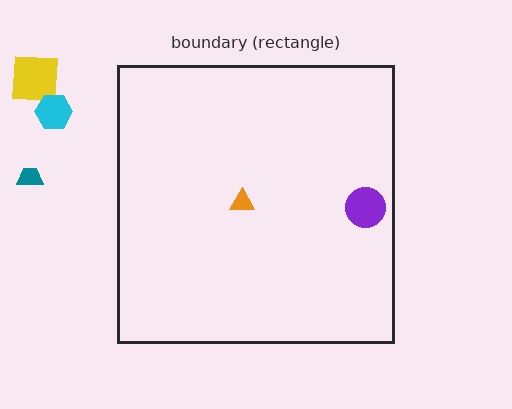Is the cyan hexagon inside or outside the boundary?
Outside.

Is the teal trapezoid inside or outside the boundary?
Outside.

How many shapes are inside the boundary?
2 inside, 3 outside.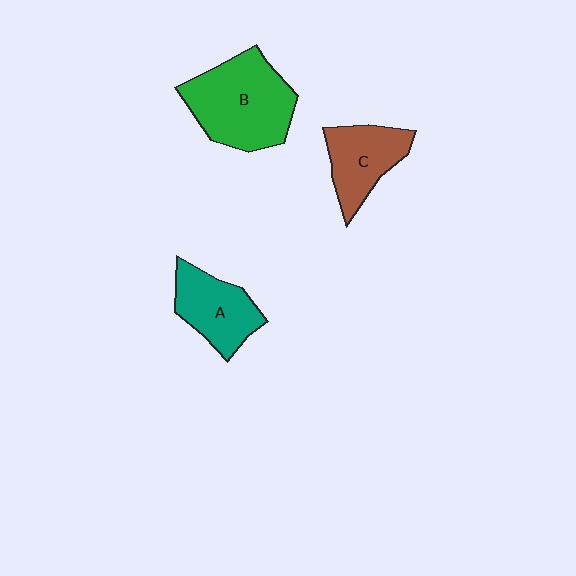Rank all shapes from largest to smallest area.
From largest to smallest: B (green), A (teal), C (brown).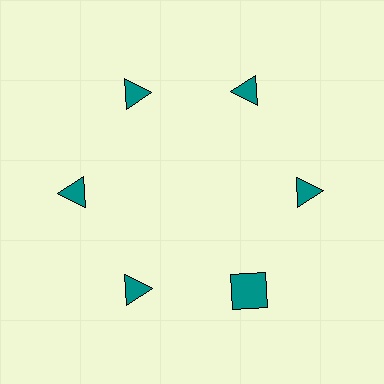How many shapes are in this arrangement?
There are 6 shapes arranged in a ring pattern.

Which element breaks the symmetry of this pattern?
The teal square at roughly the 5 o'clock position breaks the symmetry. All other shapes are teal triangles.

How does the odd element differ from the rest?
It has a different shape: square instead of triangle.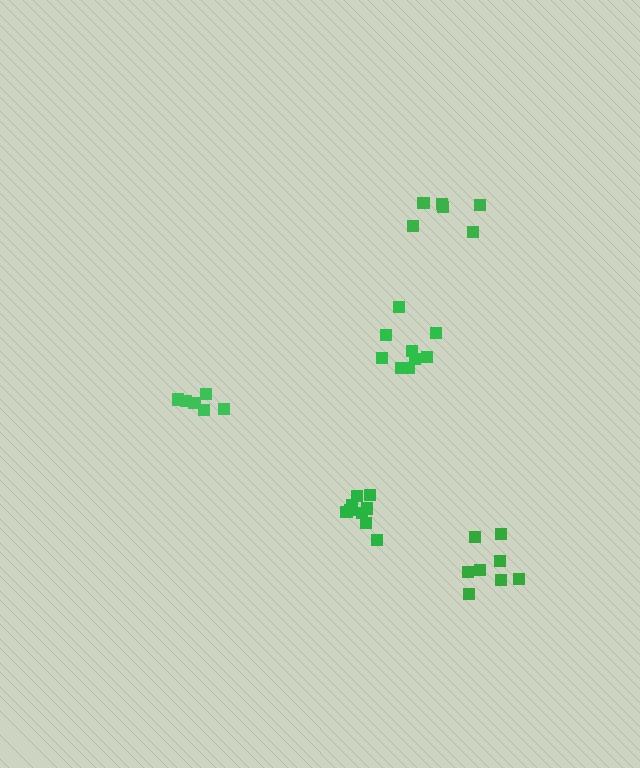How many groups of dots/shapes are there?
There are 5 groups.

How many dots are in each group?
Group 1: 9 dots, Group 2: 10 dots, Group 3: 6 dots, Group 4: 8 dots, Group 5: 6 dots (39 total).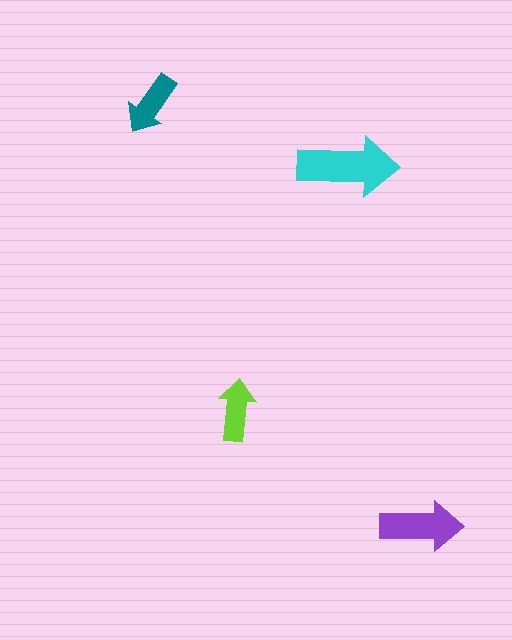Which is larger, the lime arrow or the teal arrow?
The teal one.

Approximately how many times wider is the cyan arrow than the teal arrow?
About 1.5 times wider.